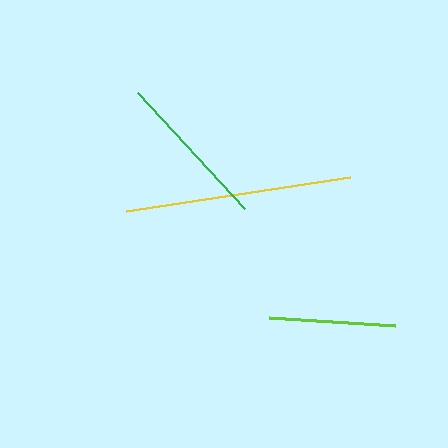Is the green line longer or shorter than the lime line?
The green line is longer than the lime line.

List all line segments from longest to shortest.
From longest to shortest: yellow, green, lime.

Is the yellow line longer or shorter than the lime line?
The yellow line is longer than the lime line.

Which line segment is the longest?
The yellow line is the longest at approximately 226 pixels.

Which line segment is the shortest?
The lime line is the shortest at approximately 127 pixels.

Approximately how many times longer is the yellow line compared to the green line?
The yellow line is approximately 1.4 times the length of the green line.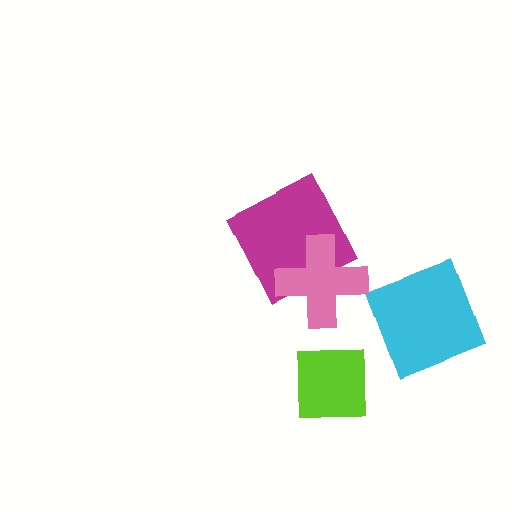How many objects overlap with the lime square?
0 objects overlap with the lime square.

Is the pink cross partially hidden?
No, no other shape covers it.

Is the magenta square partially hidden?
Yes, it is partially covered by another shape.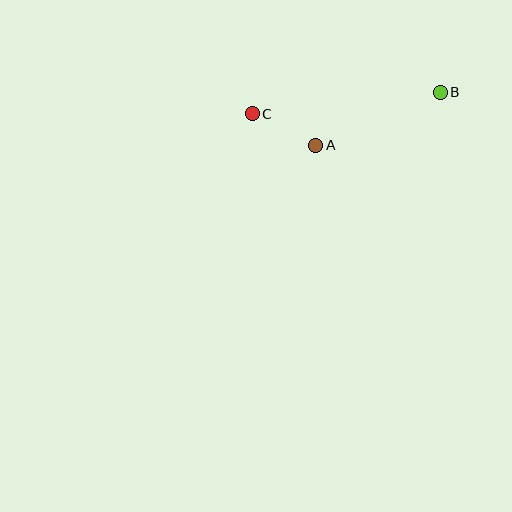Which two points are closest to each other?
Points A and C are closest to each other.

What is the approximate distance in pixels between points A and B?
The distance between A and B is approximately 135 pixels.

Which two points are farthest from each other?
Points B and C are farthest from each other.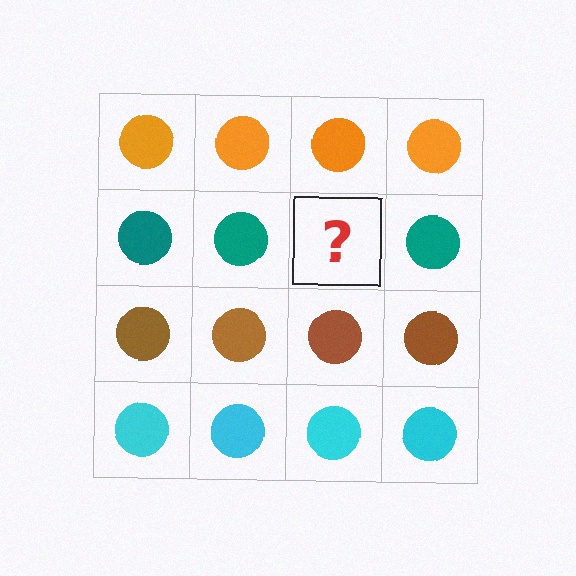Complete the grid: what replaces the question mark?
The question mark should be replaced with a teal circle.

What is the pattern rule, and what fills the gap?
The rule is that each row has a consistent color. The gap should be filled with a teal circle.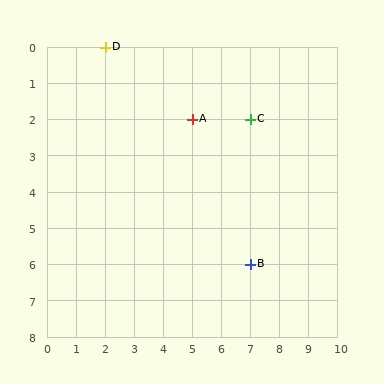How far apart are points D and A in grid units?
Points D and A are 3 columns and 2 rows apart (about 3.6 grid units diagonally).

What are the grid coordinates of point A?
Point A is at grid coordinates (5, 2).